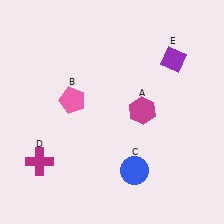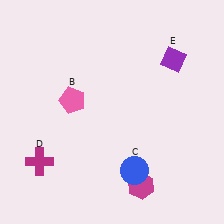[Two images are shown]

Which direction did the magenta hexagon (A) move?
The magenta hexagon (A) moved down.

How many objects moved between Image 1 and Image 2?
1 object moved between the two images.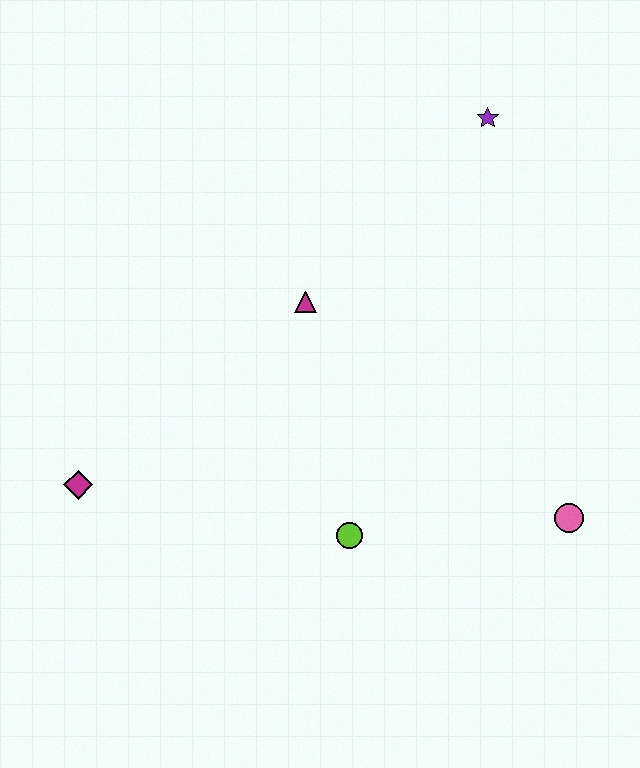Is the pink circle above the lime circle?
Yes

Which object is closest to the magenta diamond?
The lime circle is closest to the magenta diamond.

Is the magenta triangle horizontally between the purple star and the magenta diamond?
Yes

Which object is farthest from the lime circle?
The purple star is farthest from the lime circle.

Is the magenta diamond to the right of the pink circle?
No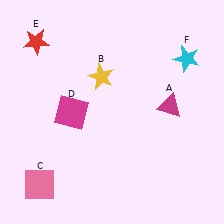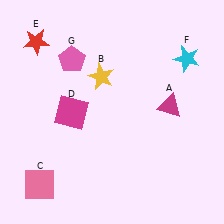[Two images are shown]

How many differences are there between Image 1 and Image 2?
There is 1 difference between the two images.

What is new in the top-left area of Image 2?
A pink pentagon (G) was added in the top-left area of Image 2.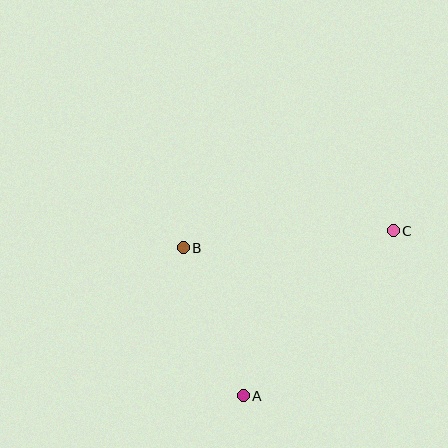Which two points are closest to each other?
Points A and B are closest to each other.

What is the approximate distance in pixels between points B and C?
The distance between B and C is approximately 211 pixels.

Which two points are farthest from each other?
Points A and C are farthest from each other.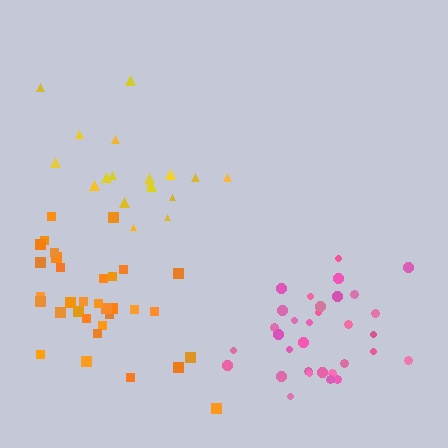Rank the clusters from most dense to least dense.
pink, orange, yellow.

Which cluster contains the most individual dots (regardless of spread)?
Orange (34).